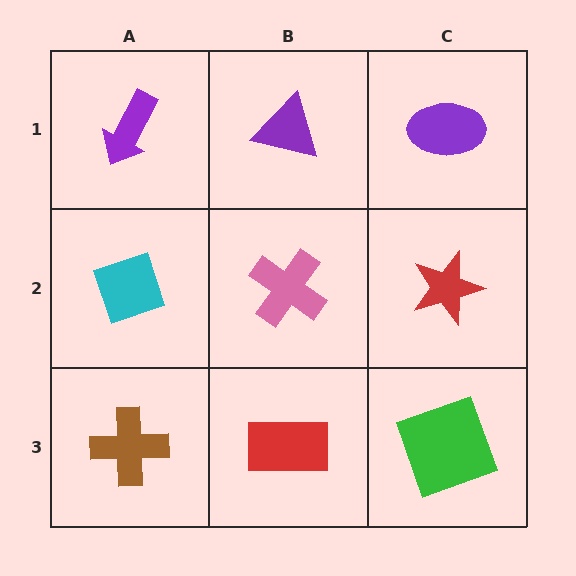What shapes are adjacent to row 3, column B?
A pink cross (row 2, column B), a brown cross (row 3, column A), a green square (row 3, column C).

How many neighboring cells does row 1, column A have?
2.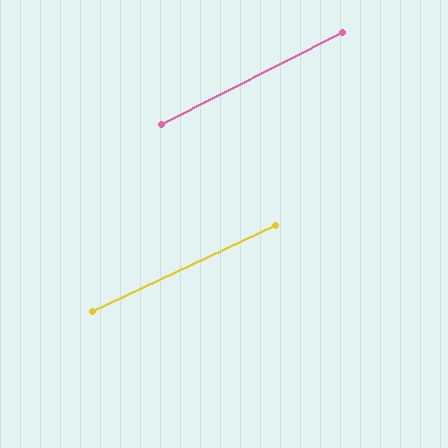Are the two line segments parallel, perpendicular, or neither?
Parallel — their directions differ by only 1.5°.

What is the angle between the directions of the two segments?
Approximately 2 degrees.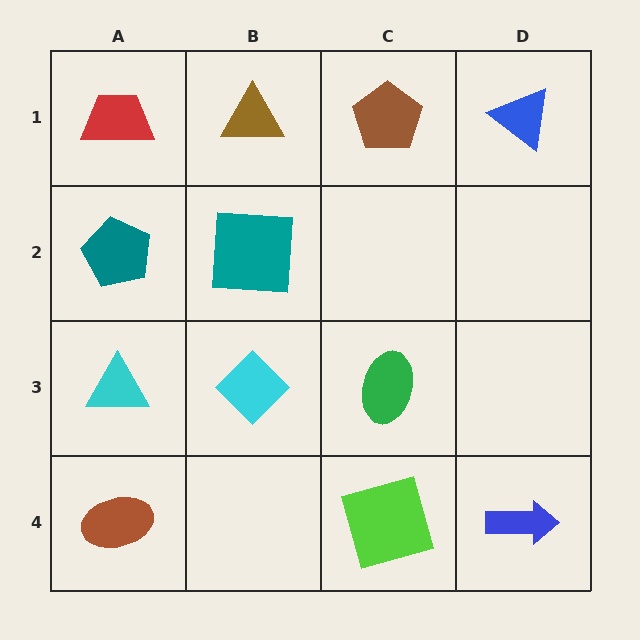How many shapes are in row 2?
2 shapes.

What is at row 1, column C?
A brown pentagon.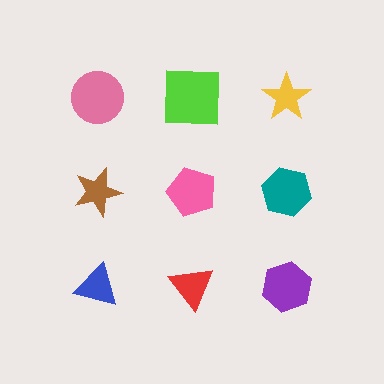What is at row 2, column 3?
A teal hexagon.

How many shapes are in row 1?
3 shapes.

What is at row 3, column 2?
A red triangle.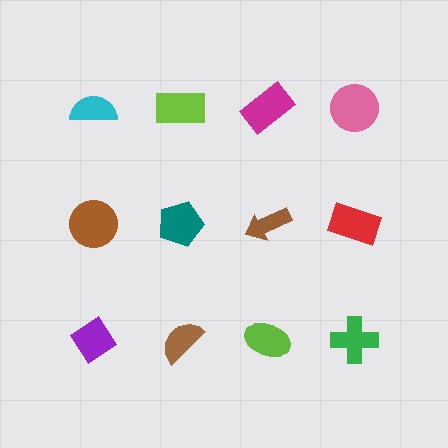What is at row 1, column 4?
A pink circle.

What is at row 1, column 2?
A lime rectangle.